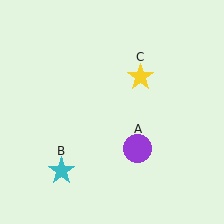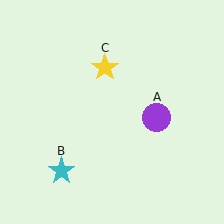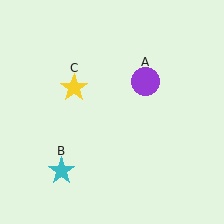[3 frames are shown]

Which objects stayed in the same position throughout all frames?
Cyan star (object B) remained stationary.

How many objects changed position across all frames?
2 objects changed position: purple circle (object A), yellow star (object C).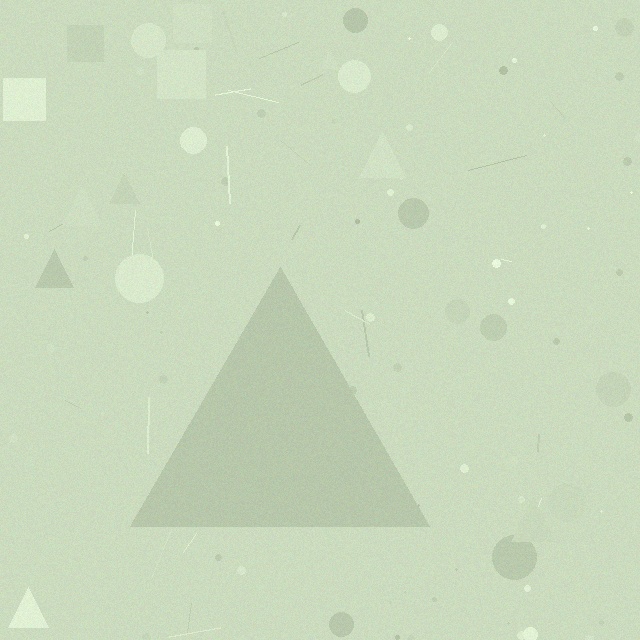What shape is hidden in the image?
A triangle is hidden in the image.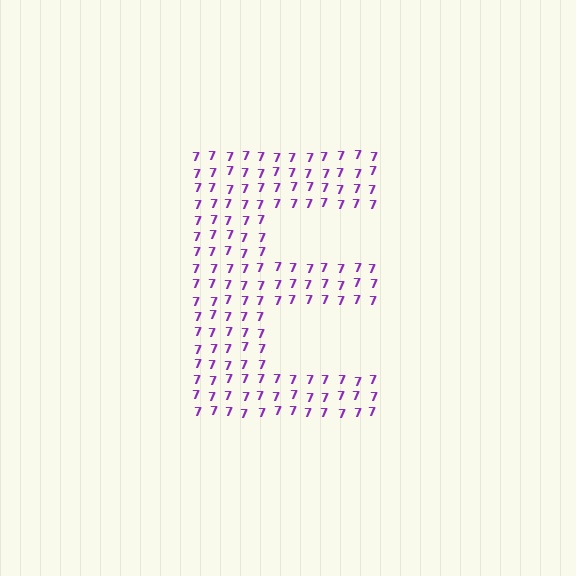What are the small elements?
The small elements are digit 7's.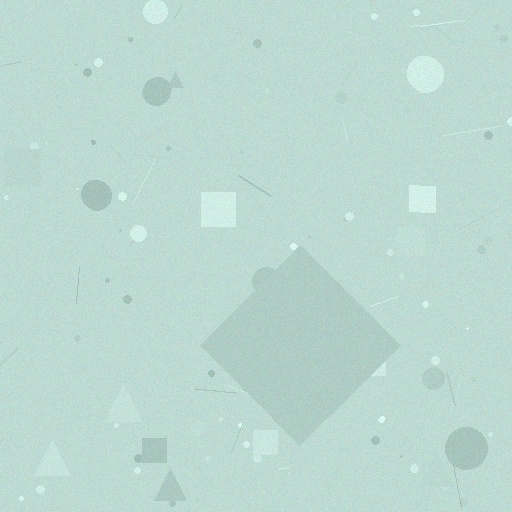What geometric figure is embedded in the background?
A diamond is embedded in the background.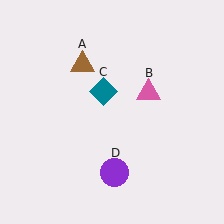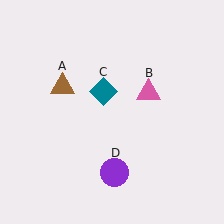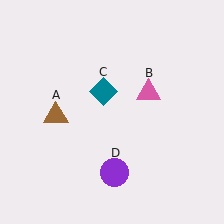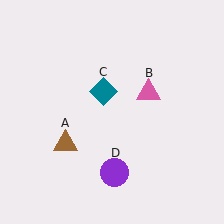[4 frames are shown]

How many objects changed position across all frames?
1 object changed position: brown triangle (object A).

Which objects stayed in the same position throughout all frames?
Pink triangle (object B) and teal diamond (object C) and purple circle (object D) remained stationary.